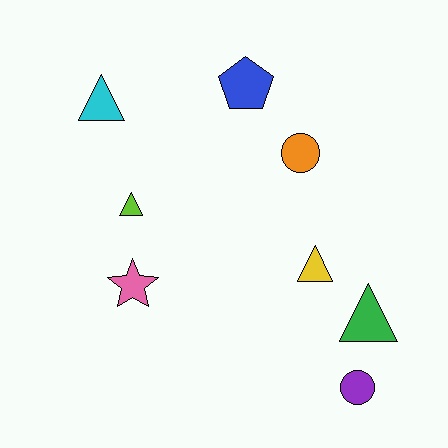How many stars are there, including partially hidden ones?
There is 1 star.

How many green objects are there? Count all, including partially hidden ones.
There is 1 green object.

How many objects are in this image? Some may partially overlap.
There are 8 objects.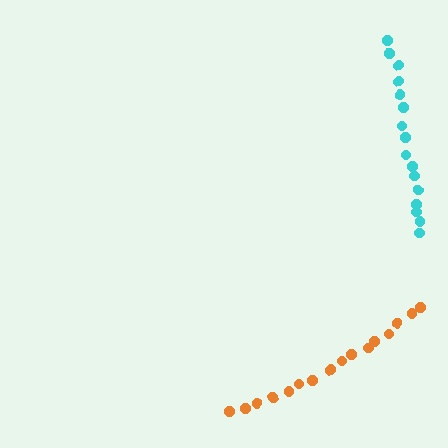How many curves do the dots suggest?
There are 2 distinct paths.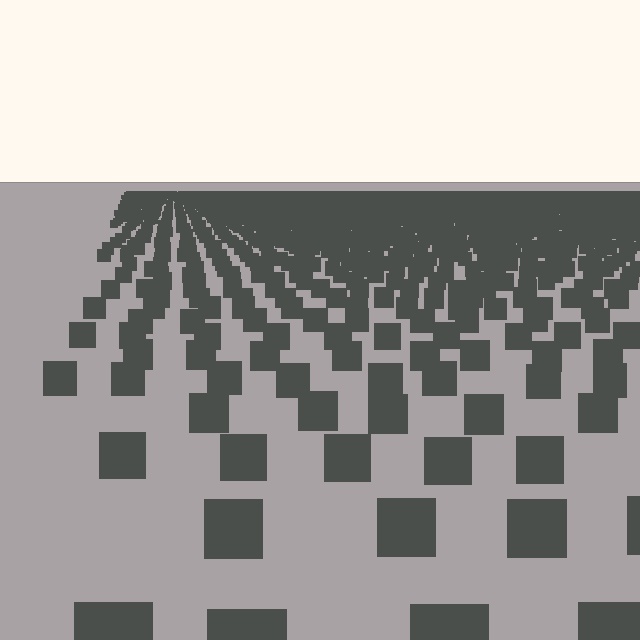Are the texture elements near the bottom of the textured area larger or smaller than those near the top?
Larger. Near the bottom, elements are closer to the viewer and appear at a bigger on-screen size.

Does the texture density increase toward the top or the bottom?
Density increases toward the top.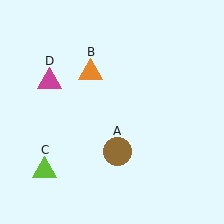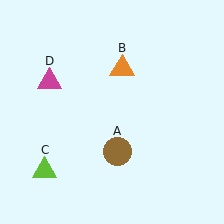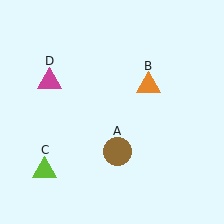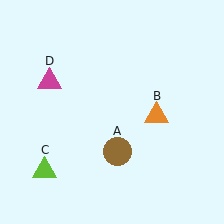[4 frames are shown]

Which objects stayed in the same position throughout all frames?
Brown circle (object A) and lime triangle (object C) and magenta triangle (object D) remained stationary.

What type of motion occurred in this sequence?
The orange triangle (object B) rotated clockwise around the center of the scene.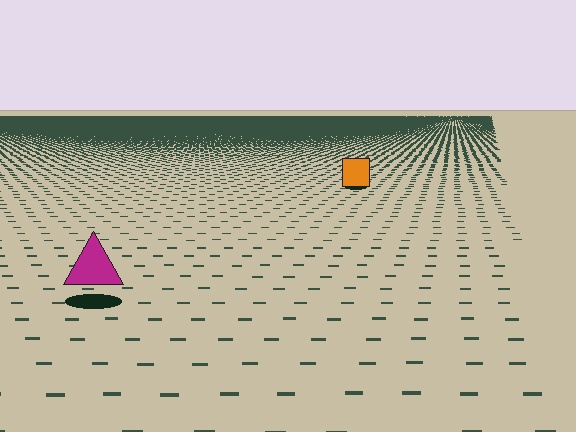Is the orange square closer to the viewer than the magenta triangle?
No. The magenta triangle is closer — you can tell from the texture gradient: the ground texture is coarser near it.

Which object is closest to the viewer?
The magenta triangle is closest. The texture marks near it are larger and more spread out.